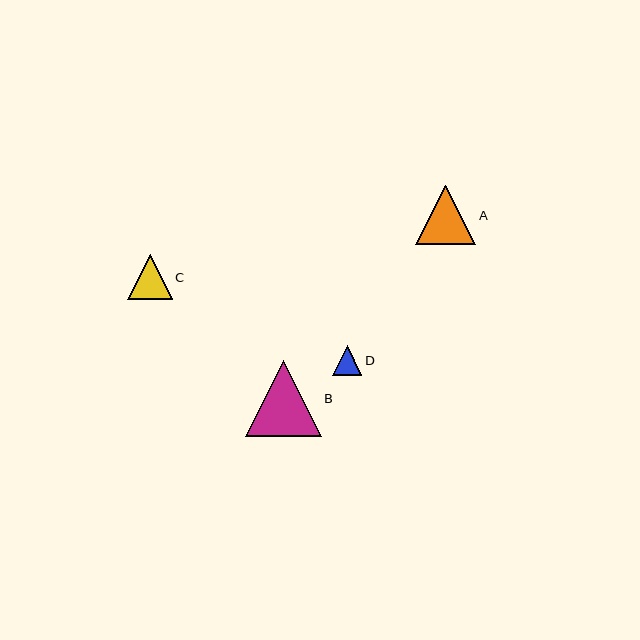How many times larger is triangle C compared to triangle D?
Triangle C is approximately 1.5 times the size of triangle D.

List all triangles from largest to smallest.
From largest to smallest: B, A, C, D.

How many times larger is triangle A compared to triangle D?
Triangle A is approximately 2.0 times the size of triangle D.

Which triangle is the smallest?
Triangle D is the smallest with a size of approximately 29 pixels.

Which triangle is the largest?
Triangle B is the largest with a size of approximately 76 pixels.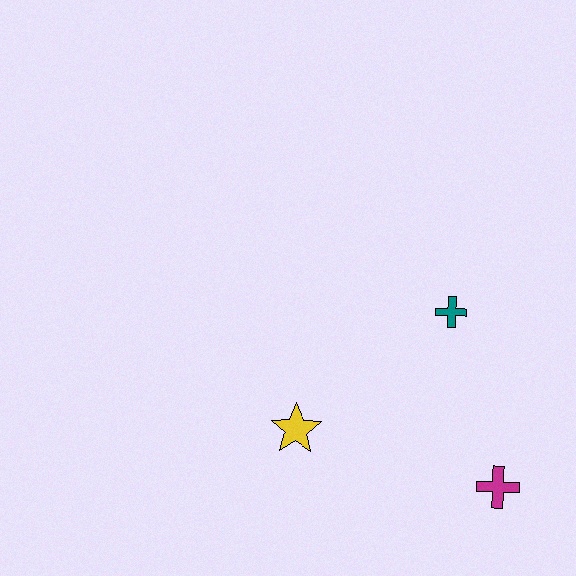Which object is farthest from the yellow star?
The magenta cross is farthest from the yellow star.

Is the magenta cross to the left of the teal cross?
No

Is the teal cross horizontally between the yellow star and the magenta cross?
Yes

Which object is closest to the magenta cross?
The teal cross is closest to the magenta cross.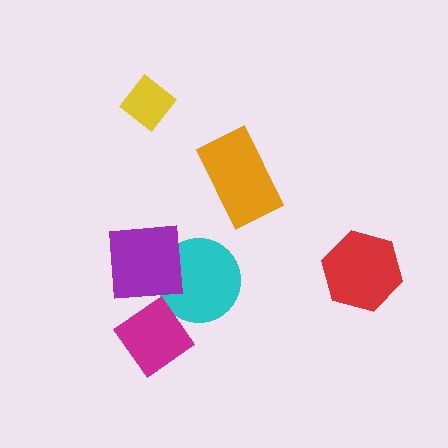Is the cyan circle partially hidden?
Yes, it is partially covered by another shape.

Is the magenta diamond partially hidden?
Yes, it is partially covered by another shape.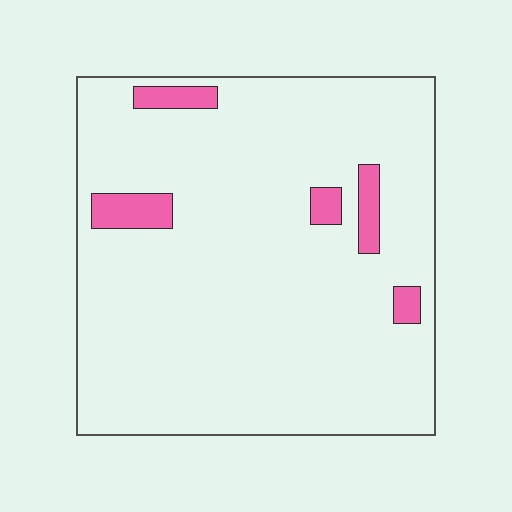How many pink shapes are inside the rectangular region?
5.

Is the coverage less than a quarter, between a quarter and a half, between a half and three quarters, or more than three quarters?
Less than a quarter.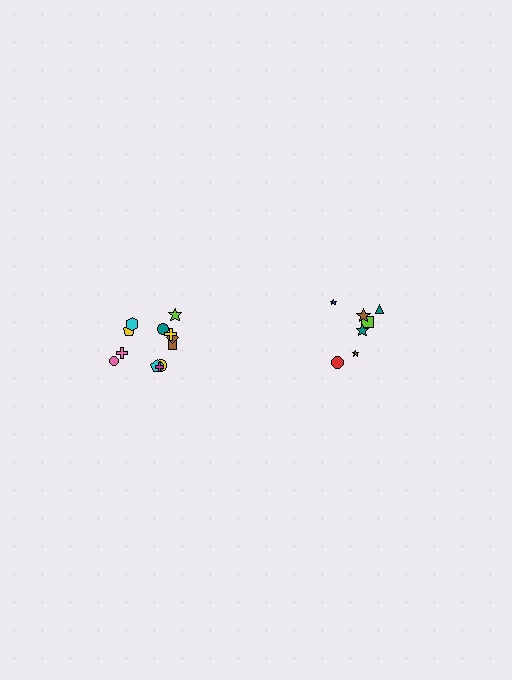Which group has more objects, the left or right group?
The left group.